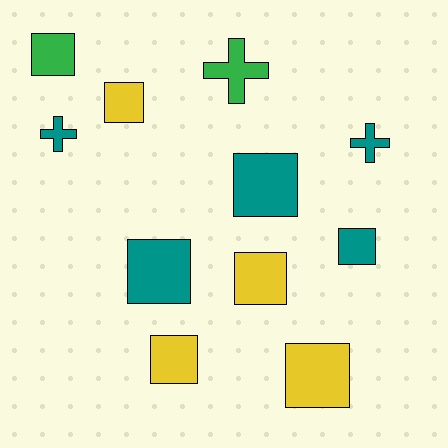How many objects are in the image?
There are 11 objects.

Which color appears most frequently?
Teal, with 5 objects.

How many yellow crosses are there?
There are no yellow crosses.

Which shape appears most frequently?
Square, with 8 objects.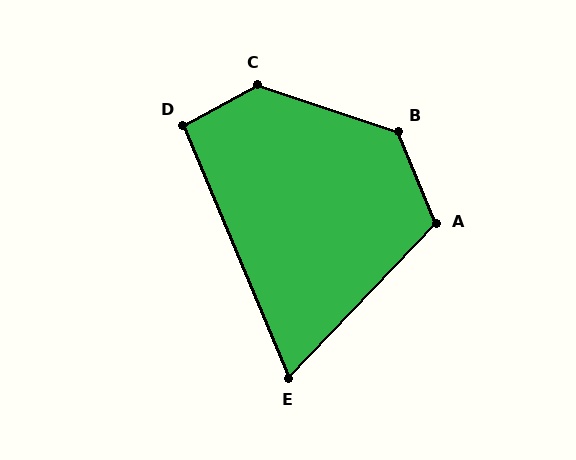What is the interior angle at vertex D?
Approximately 96 degrees (obtuse).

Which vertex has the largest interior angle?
C, at approximately 133 degrees.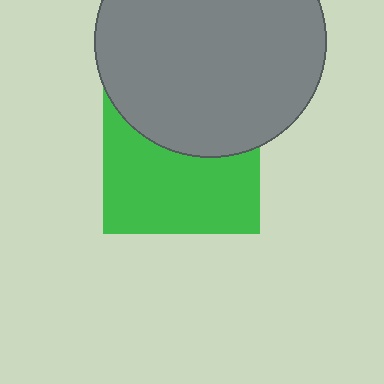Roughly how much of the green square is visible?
About half of it is visible (roughly 58%).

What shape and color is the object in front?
The object in front is a gray circle.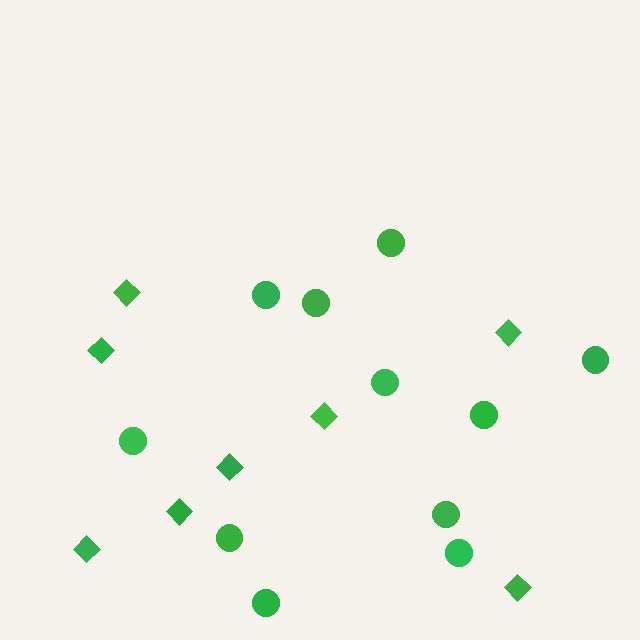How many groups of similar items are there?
There are 2 groups: one group of circles (11) and one group of diamonds (8).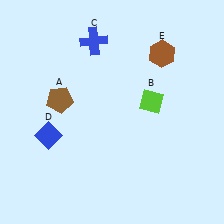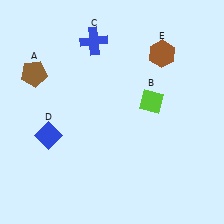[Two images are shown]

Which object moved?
The brown pentagon (A) moved up.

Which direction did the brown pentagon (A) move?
The brown pentagon (A) moved up.